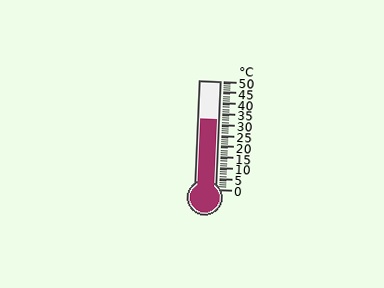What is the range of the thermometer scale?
The thermometer scale ranges from 0°C to 50°C.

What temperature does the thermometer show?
The thermometer shows approximately 32°C.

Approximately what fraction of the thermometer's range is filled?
The thermometer is filled to approximately 65% of its range.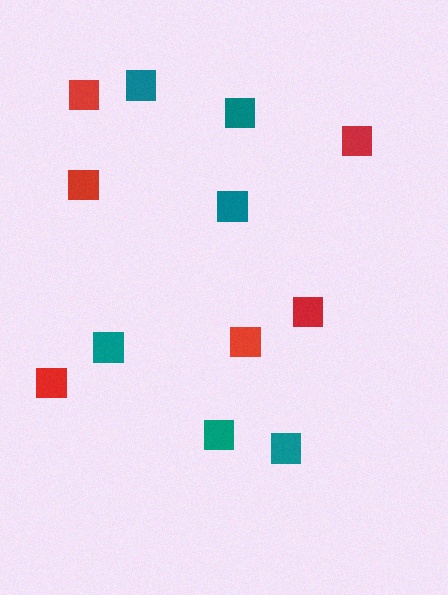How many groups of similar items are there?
There are 2 groups: one group of red squares (6) and one group of teal squares (6).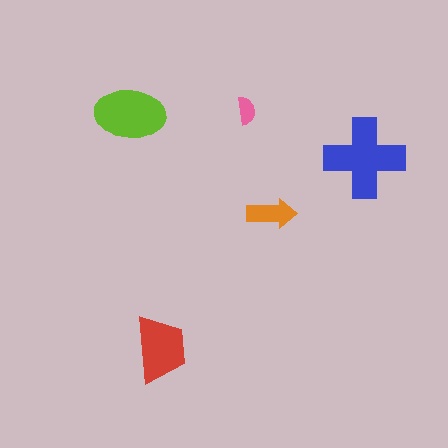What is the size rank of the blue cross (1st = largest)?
1st.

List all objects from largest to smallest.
The blue cross, the lime ellipse, the red trapezoid, the orange arrow, the pink semicircle.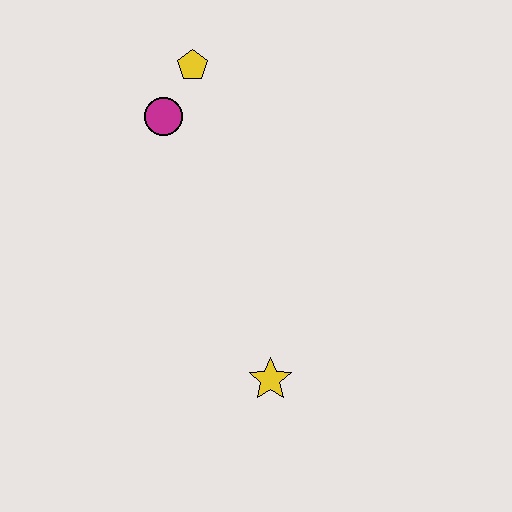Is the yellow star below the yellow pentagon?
Yes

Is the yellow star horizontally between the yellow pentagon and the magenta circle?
No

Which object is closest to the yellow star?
The magenta circle is closest to the yellow star.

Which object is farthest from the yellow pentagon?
The yellow star is farthest from the yellow pentagon.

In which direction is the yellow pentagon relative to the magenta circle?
The yellow pentagon is above the magenta circle.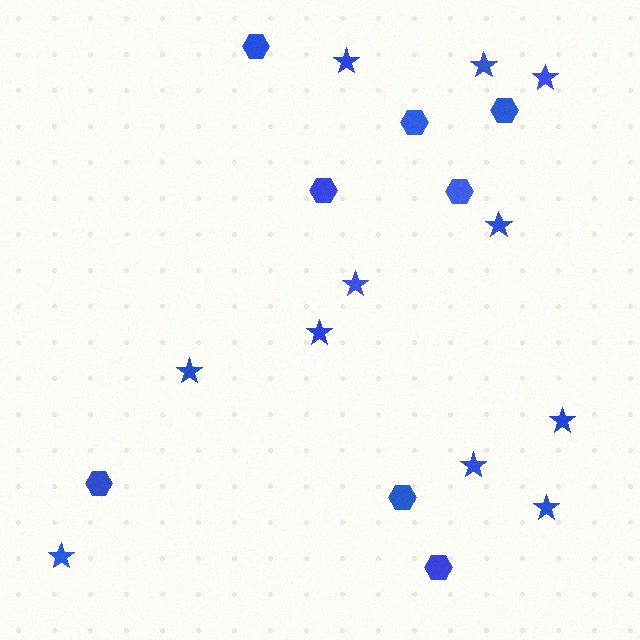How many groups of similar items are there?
There are 2 groups: one group of stars (11) and one group of hexagons (8).